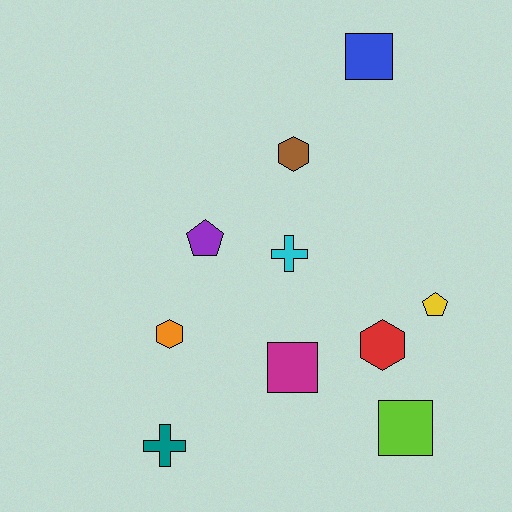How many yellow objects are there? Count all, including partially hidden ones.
There is 1 yellow object.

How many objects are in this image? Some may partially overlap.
There are 10 objects.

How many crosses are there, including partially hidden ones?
There are 2 crosses.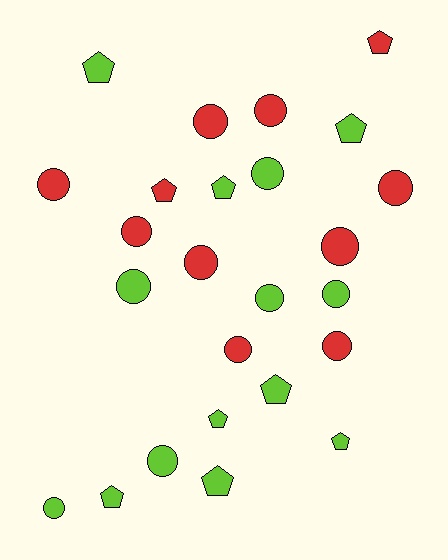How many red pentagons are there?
There are 2 red pentagons.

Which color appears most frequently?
Lime, with 14 objects.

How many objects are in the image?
There are 25 objects.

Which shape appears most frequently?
Circle, with 15 objects.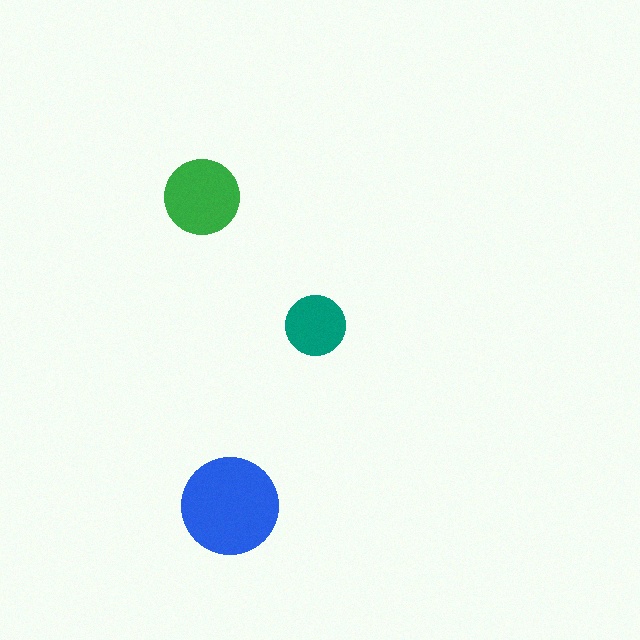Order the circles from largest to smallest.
the blue one, the green one, the teal one.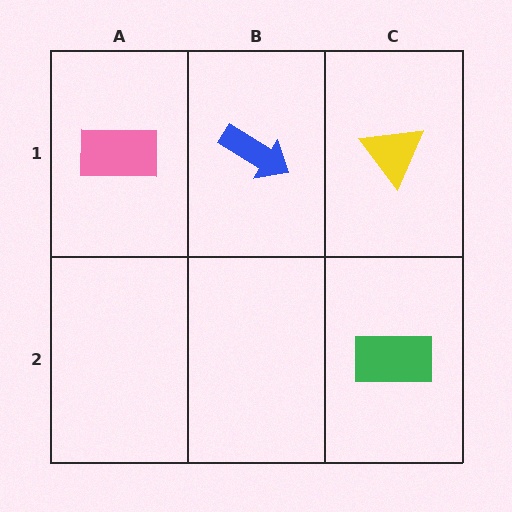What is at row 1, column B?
A blue arrow.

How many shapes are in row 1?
3 shapes.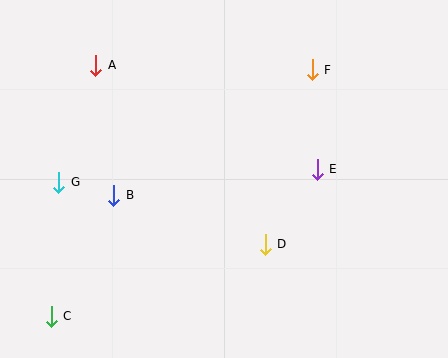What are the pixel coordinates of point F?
Point F is at (312, 70).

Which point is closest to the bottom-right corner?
Point D is closest to the bottom-right corner.